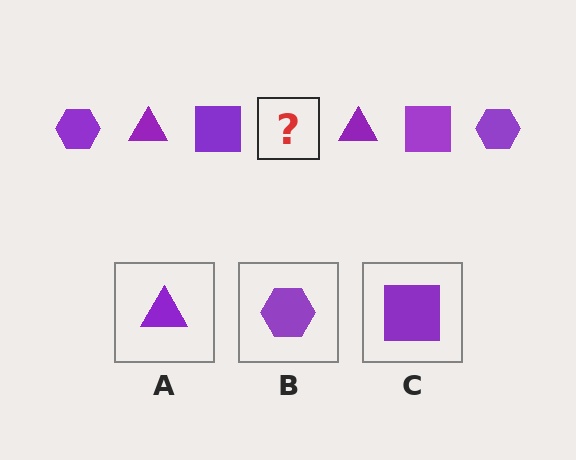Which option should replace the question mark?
Option B.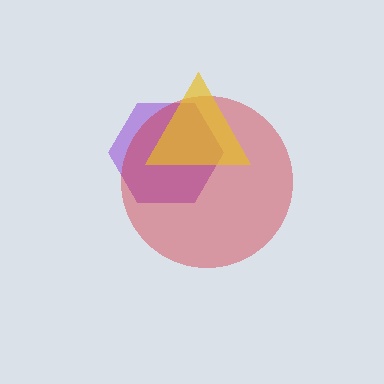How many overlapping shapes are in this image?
There are 3 overlapping shapes in the image.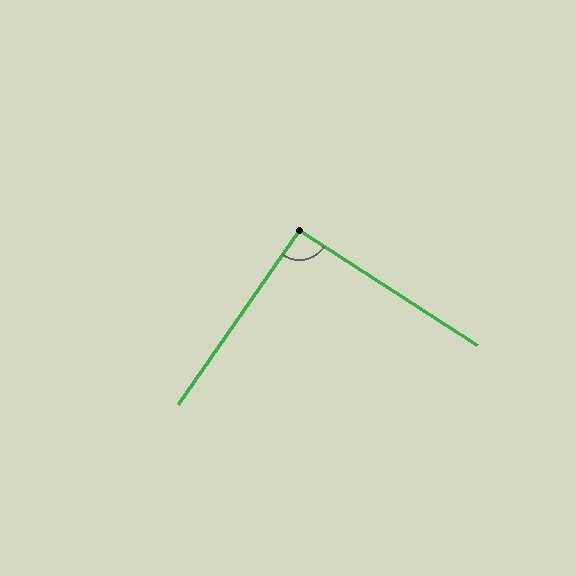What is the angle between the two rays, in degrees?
Approximately 92 degrees.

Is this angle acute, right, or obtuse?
It is approximately a right angle.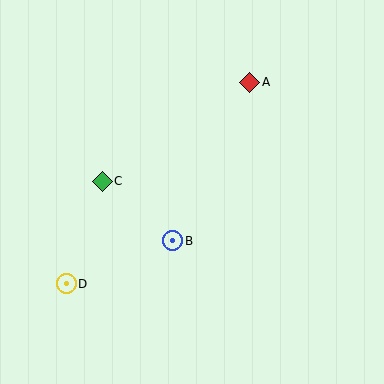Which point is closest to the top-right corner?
Point A is closest to the top-right corner.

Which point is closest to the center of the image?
Point B at (173, 241) is closest to the center.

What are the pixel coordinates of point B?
Point B is at (173, 241).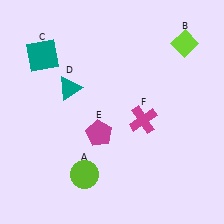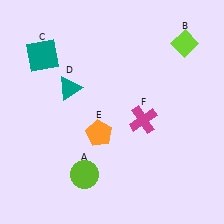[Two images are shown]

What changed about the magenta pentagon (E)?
In Image 1, E is magenta. In Image 2, it changed to orange.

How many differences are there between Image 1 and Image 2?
There is 1 difference between the two images.